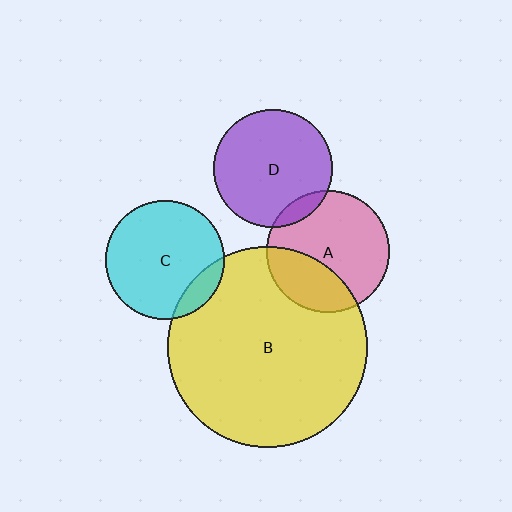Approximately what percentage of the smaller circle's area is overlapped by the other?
Approximately 15%.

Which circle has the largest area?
Circle B (yellow).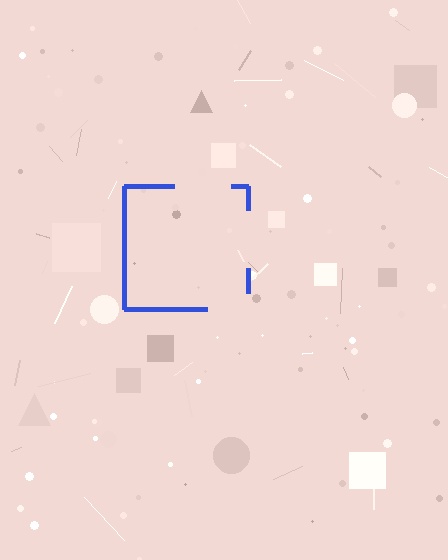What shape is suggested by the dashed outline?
The dashed outline suggests a square.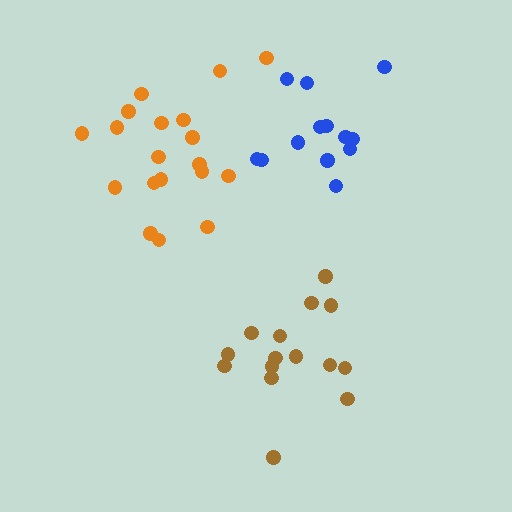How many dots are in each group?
Group 1: 15 dots, Group 2: 13 dots, Group 3: 19 dots (47 total).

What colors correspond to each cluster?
The clusters are colored: brown, blue, orange.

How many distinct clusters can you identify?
There are 3 distinct clusters.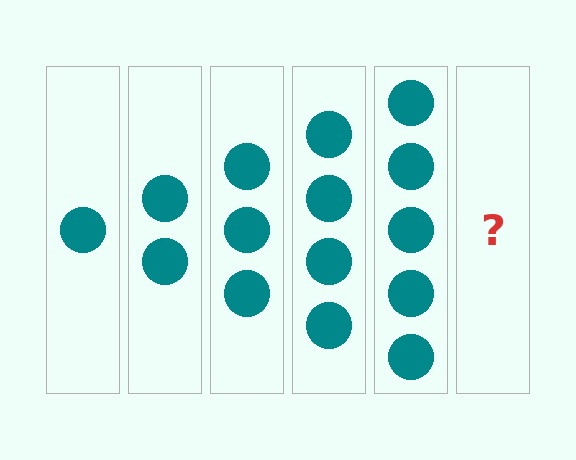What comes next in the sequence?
The next element should be 6 circles.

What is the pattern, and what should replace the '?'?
The pattern is that each step adds one more circle. The '?' should be 6 circles.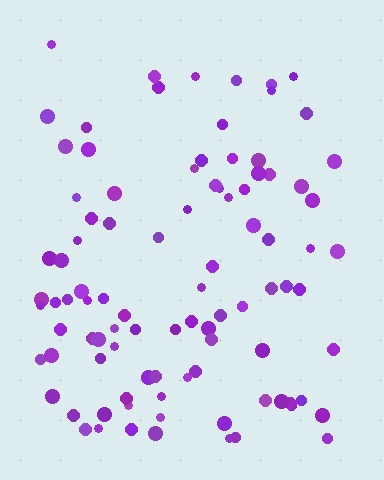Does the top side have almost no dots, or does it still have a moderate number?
Still a moderate number, just noticeably fewer than the bottom.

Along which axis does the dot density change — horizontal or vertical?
Vertical.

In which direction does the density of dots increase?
From top to bottom, with the bottom side densest.